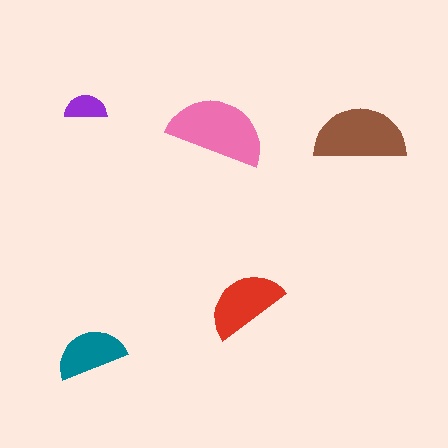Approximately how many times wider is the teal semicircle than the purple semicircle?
About 1.5 times wider.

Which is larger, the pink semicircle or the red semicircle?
The pink one.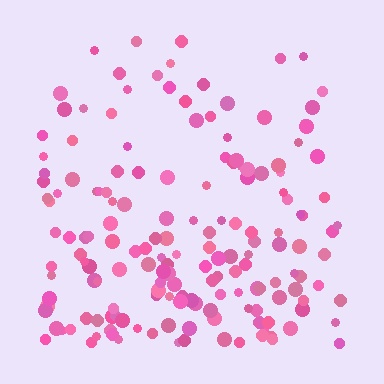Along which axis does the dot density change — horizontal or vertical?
Vertical.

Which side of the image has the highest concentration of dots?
The bottom.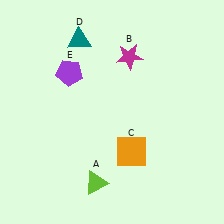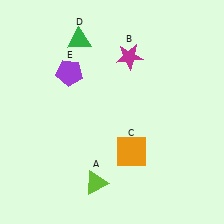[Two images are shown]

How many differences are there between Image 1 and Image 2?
There is 1 difference between the two images.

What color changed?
The triangle (D) changed from teal in Image 1 to green in Image 2.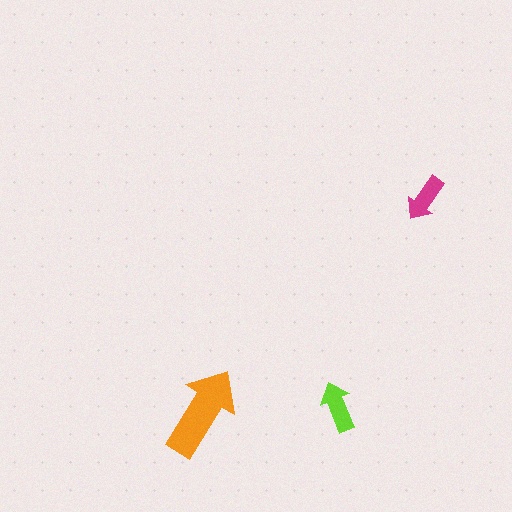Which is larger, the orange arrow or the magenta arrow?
The orange one.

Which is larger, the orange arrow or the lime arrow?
The orange one.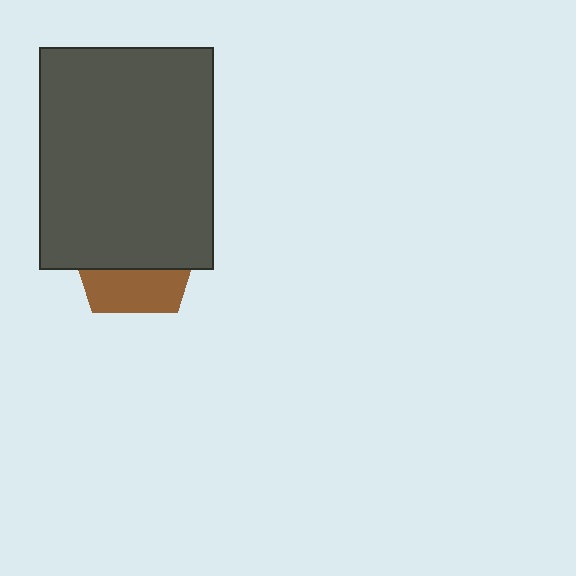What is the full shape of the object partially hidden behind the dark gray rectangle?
The partially hidden object is a brown pentagon.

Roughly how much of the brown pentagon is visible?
A small part of it is visible (roughly 35%).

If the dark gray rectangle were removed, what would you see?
You would see the complete brown pentagon.